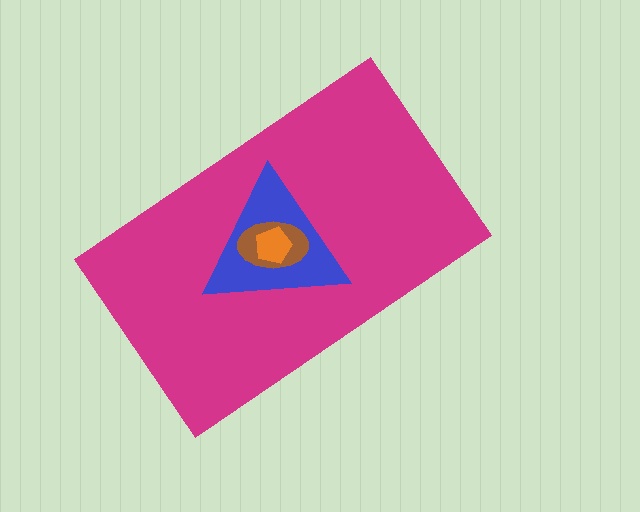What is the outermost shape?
The magenta rectangle.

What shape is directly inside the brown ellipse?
The orange pentagon.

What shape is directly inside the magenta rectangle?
The blue triangle.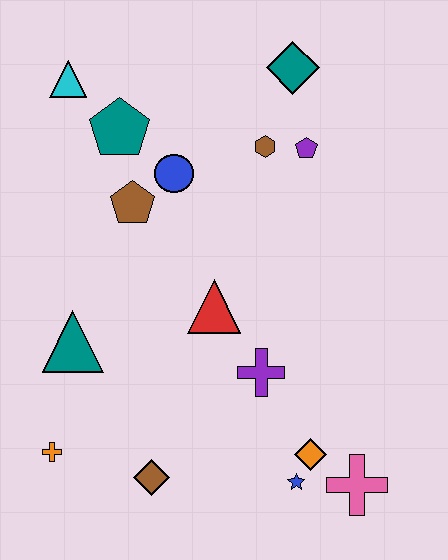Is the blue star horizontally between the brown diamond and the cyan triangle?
No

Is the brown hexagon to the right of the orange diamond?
No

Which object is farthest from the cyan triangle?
The pink cross is farthest from the cyan triangle.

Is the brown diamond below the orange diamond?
Yes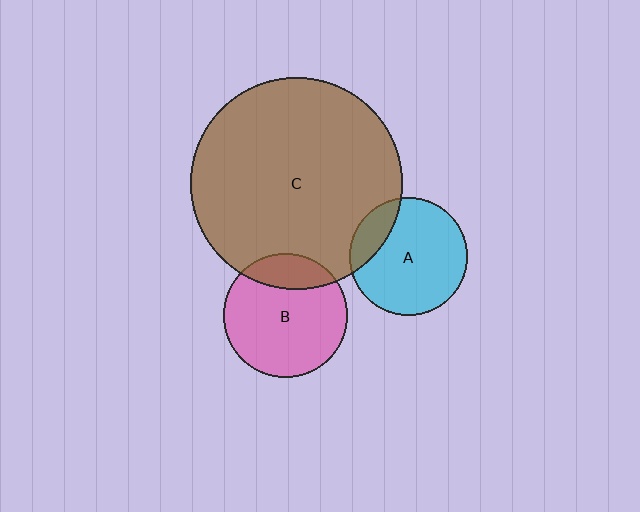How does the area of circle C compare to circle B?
Approximately 2.9 times.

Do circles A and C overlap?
Yes.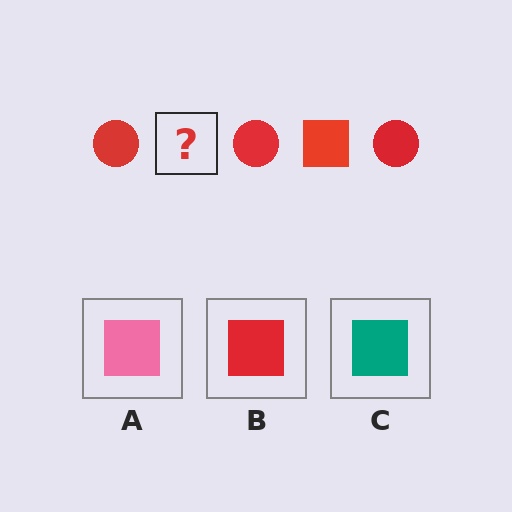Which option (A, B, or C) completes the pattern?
B.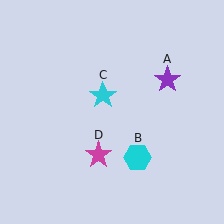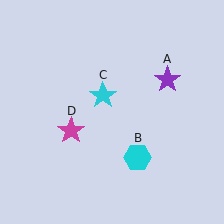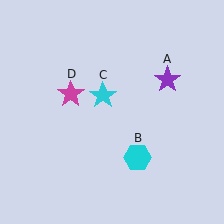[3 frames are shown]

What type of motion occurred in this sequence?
The magenta star (object D) rotated clockwise around the center of the scene.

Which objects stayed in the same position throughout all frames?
Purple star (object A) and cyan hexagon (object B) and cyan star (object C) remained stationary.